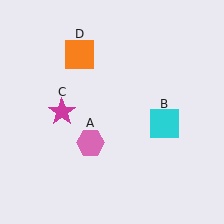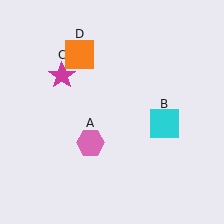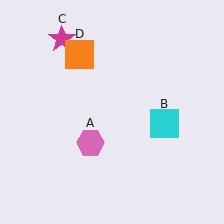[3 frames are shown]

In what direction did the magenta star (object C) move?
The magenta star (object C) moved up.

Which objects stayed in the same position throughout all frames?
Pink hexagon (object A) and cyan square (object B) and orange square (object D) remained stationary.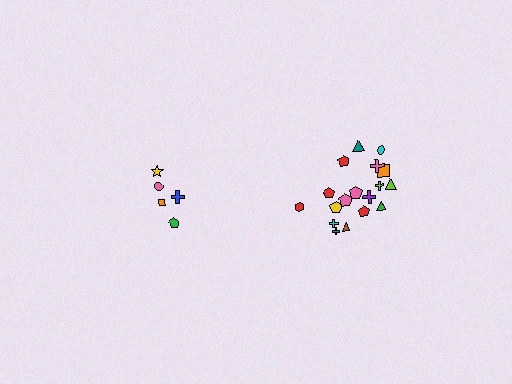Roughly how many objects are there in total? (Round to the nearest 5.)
Roughly 25 objects in total.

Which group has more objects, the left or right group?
The right group.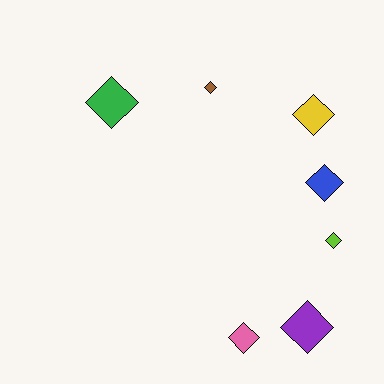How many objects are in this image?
There are 7 objects.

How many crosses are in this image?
There are no crosses.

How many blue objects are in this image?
There is 1 blue object.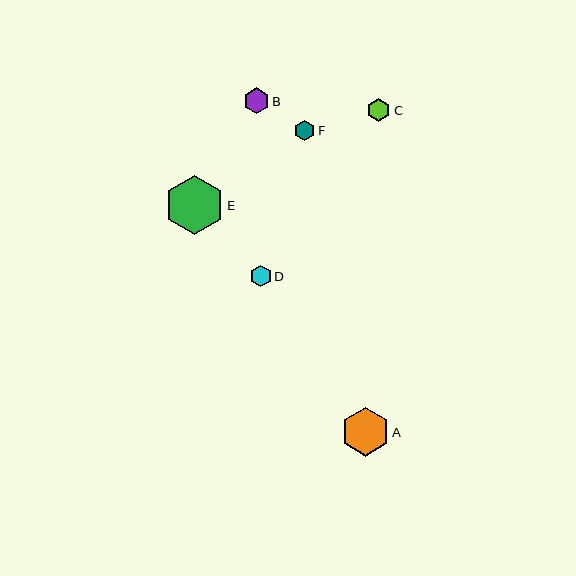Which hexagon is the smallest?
Hexagon F is the smallest with a size of approximately 20 pixels.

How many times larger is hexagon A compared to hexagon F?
Hexagon A is approximately 2.4 times the size of hexagon F.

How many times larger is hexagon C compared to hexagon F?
Hexagon C is approximately 1.2 times the size of hexagon F.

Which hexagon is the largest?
Hexagon E is the largest with a size of approximately 60 pixels.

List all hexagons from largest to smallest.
From largest to smallest: E, A, B, C, D, F.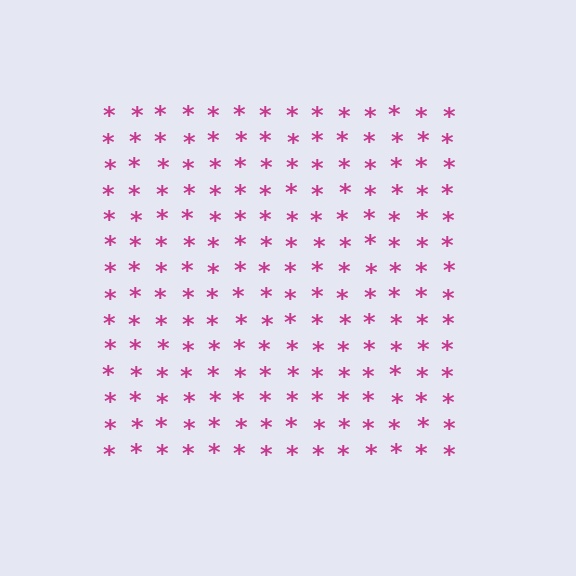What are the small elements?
The small elements are asterisks.